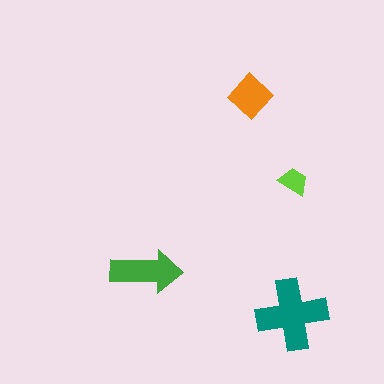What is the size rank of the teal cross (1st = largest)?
1st.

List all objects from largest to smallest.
The teal cross, the green arrow, the orange diamond, the lime trapezoid.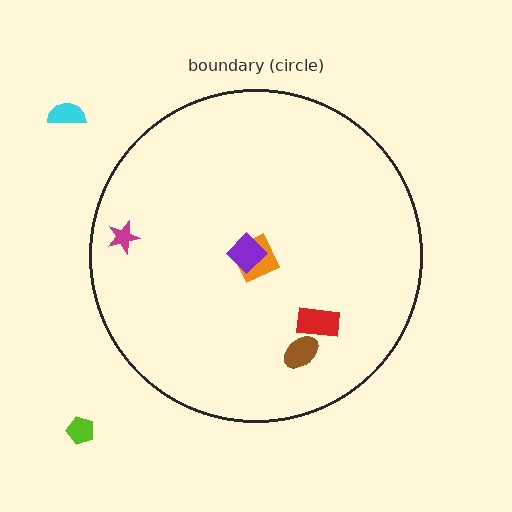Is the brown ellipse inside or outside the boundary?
Inside.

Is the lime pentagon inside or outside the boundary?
Outside.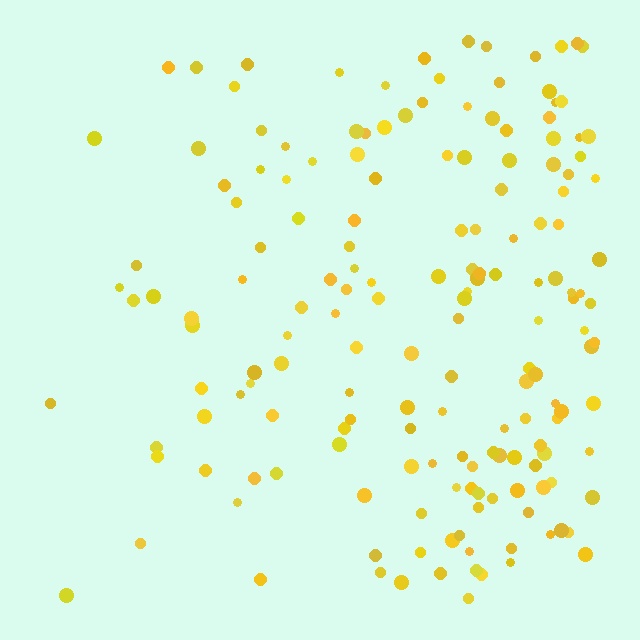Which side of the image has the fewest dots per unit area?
The left.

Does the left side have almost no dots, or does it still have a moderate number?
Still a moderate number, just noticeably fewer than the right.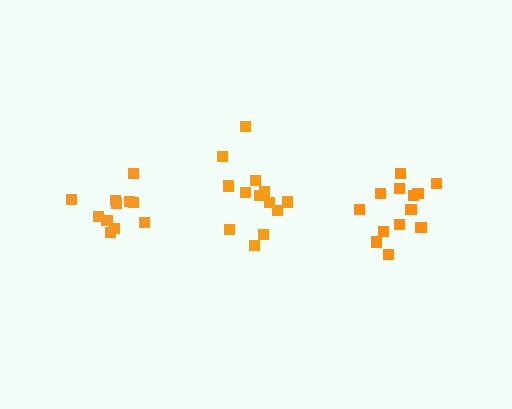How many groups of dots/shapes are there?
There are 3 groups.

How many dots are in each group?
Group 1: 13 dots, Group 2: 13 dots, Group 3: 11 dots (37 total).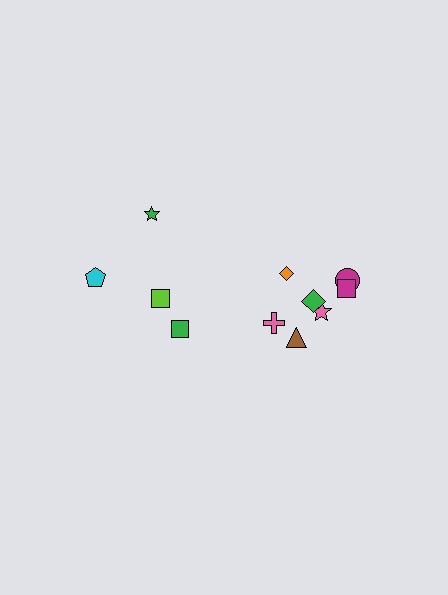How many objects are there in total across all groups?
There are 11 objects.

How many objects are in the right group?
There are 7 objects.